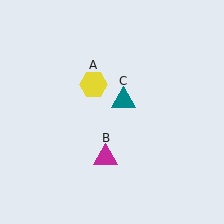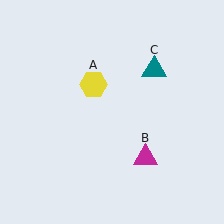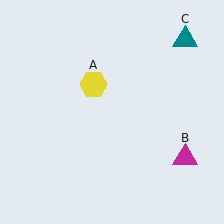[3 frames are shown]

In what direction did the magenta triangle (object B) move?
The magenta triangle (object B) moved right.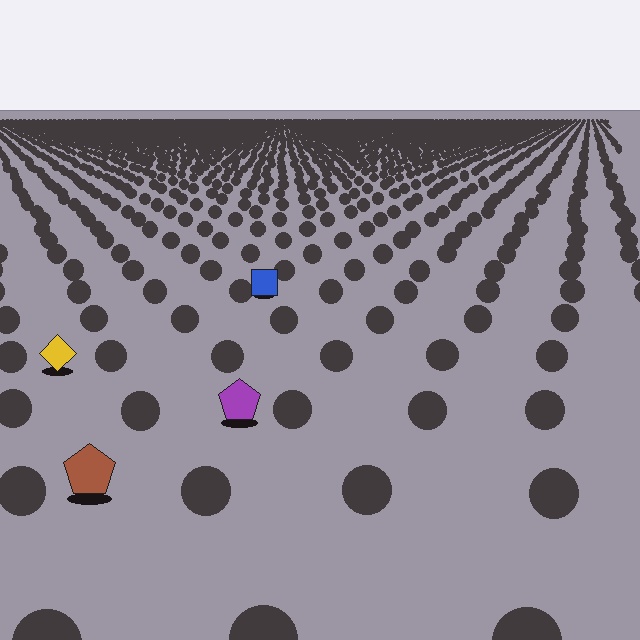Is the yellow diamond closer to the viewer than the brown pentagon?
No. The brown pentagon is closer — you can tell from the texture gradient: the ground texture is coarser near it.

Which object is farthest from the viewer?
The blue square is farthest from the viewer. It appears smaller and the ground texture around it is denser.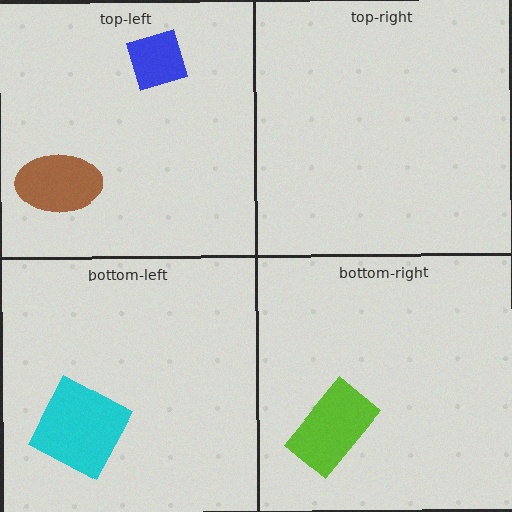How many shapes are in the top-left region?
2.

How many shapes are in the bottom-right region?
1.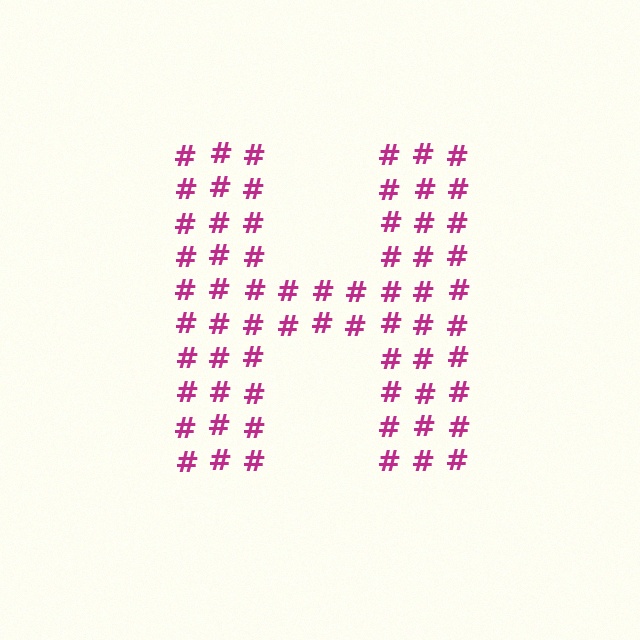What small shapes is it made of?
It is made of small hash symbols.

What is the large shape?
The large shape is the letter H.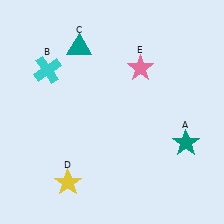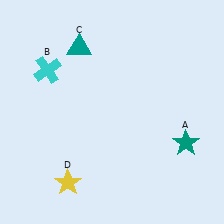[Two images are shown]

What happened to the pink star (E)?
The pink star (E) was removed in Image 2. It was in the top-right area of Image 1.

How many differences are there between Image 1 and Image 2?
There is 1 difference between the two images.